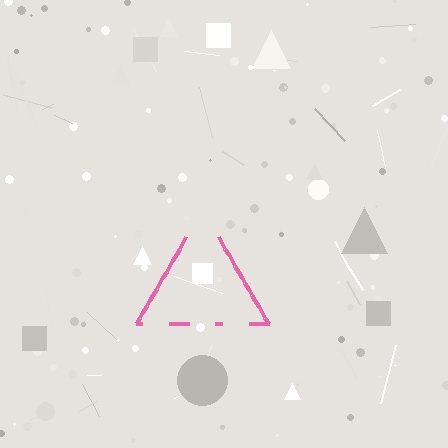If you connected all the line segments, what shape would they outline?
They would outline a triangle.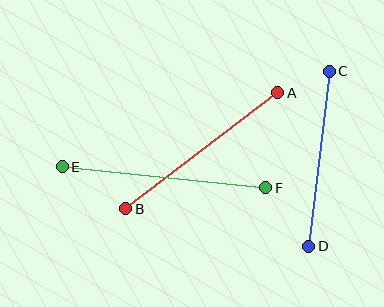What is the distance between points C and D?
The distance is approximately 176 pixels.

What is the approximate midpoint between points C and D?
The midpoint is at approximately (319, 159) pixels.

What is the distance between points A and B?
The distance is approximately 191 pixels.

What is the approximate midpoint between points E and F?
The midpoint is at approximately (164, 177) pixels.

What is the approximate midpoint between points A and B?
The midpoint is at approximately (202, 151) pixels.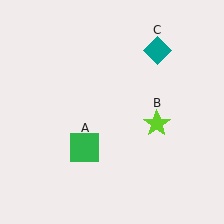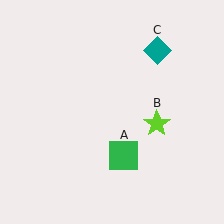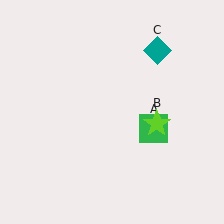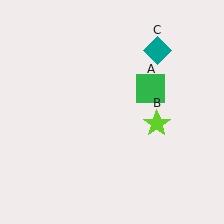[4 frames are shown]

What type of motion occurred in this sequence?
The green square (object A) rotated counterclockwise around the center of the scene.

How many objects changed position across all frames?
1 object changed position: green square (object A).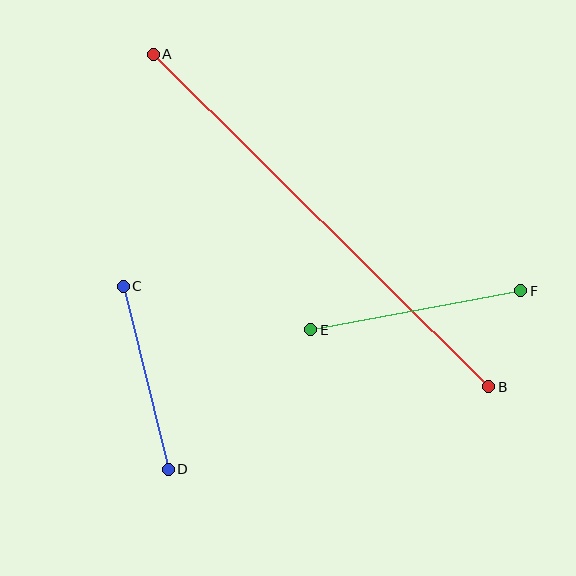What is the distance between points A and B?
The distance is approximately 472 pixels.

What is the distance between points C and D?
The distance is approximately 188 pixels.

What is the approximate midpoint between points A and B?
The midpoint is at approximately (321, 220) pixels.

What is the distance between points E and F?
The distance is approximately 214 pixels.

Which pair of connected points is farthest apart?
Points A and B are farthest apart.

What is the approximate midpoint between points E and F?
The midpoint is at approximately (416, 310) pixels.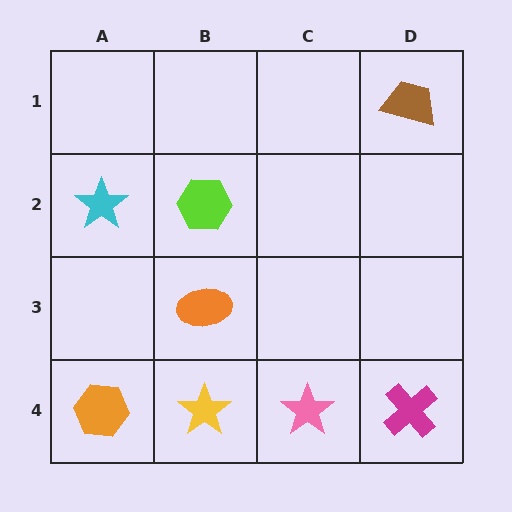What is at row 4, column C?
A pink star.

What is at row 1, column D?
A brown trapezoid.